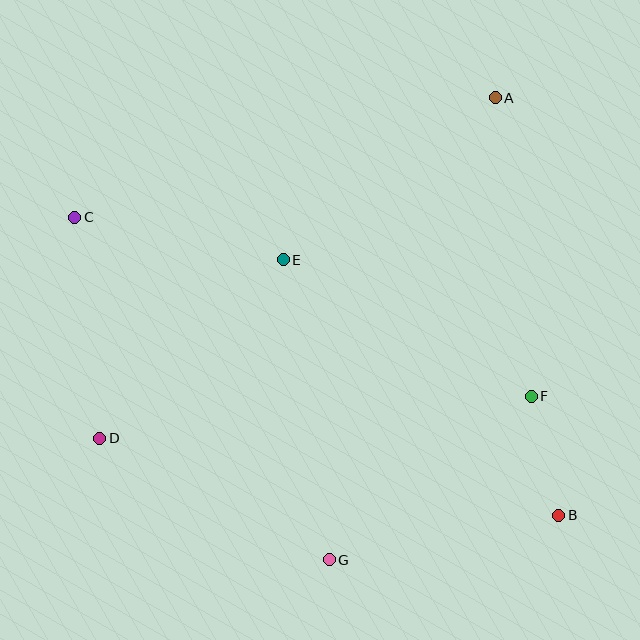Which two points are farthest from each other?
Points B and C are farthest from each other.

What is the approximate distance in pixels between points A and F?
The distance between A and F is approximately 301 pixels.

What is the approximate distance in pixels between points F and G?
The distance between F and G is approximately 260 pixels.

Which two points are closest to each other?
Points B and F are closest to each other.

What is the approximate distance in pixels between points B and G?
The distance between B and G is approximately 234 pixels.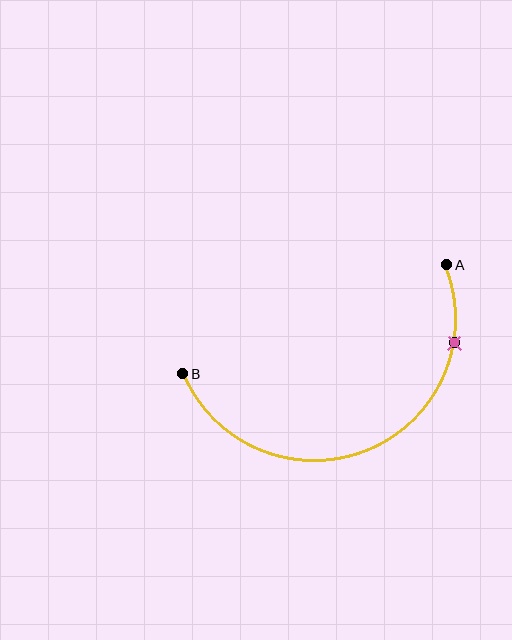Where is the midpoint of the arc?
The arc midpoint is the point on the curve farthest from the straight line joining A and B. It sits below that line.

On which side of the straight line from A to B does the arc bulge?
The arc bulges below the straight line connecting A and B.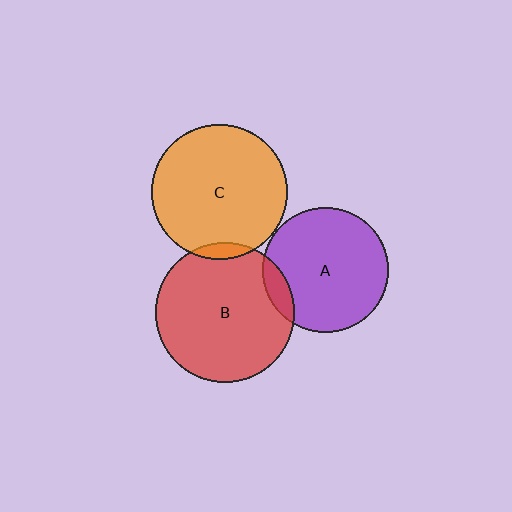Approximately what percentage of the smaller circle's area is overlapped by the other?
Approximately 10%.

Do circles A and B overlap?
Yes.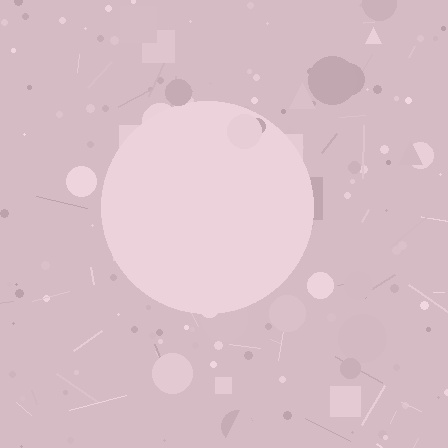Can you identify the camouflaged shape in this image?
The camouflaged shape is a circle.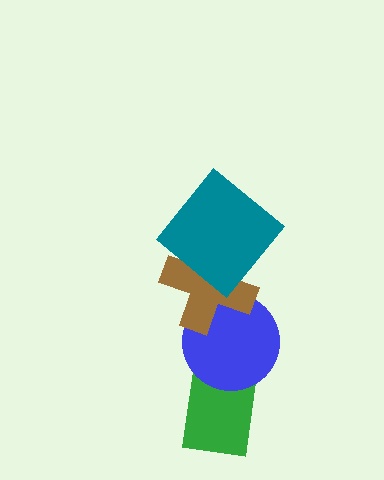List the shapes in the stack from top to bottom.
From top to bottom: the teal diamond, the brown cross, the blue circle, the green rectangle.